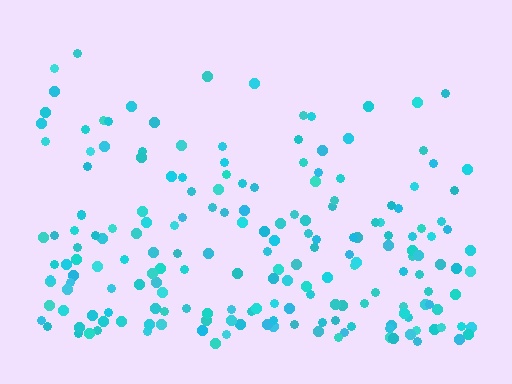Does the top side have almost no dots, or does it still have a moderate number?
Still a moderate number, just noticeably fewer than the bottom.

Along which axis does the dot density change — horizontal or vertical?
Vertical.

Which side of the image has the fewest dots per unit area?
The top.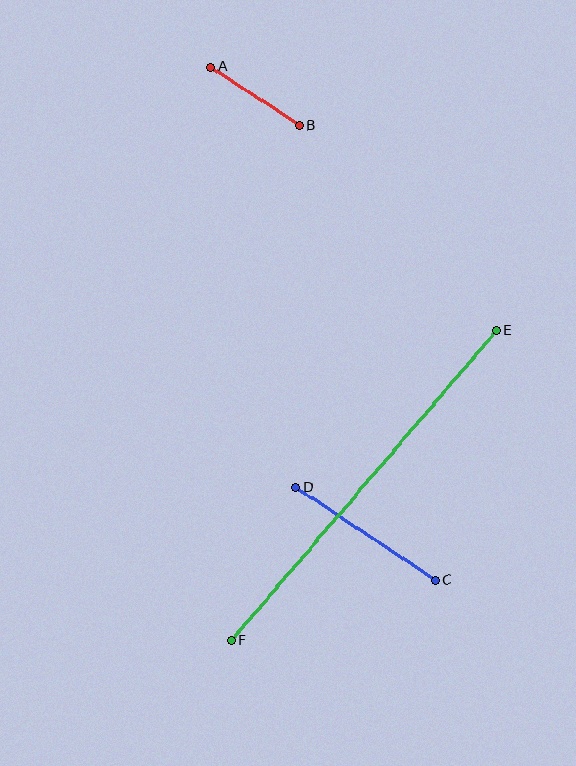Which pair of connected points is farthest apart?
Points E and F are farthest apart.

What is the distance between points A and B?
The distance is approximately 106 pixels.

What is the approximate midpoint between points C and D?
The midpoint is at approximately (366, 533) pixels.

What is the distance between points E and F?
The distance is approximately 408 pixels.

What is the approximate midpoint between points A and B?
The midpoint is at approximately (255, 96) pixels.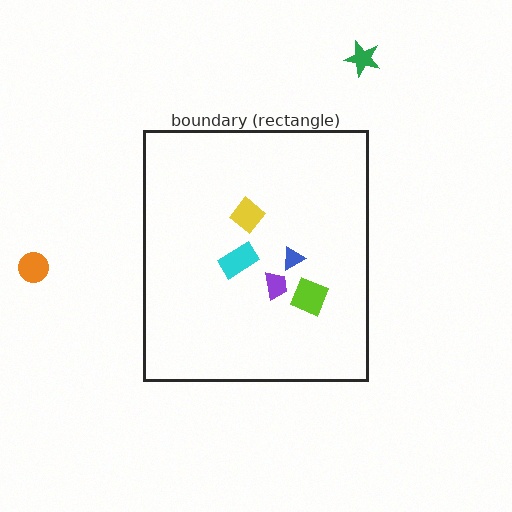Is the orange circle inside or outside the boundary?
Outside.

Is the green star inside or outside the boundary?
Outside.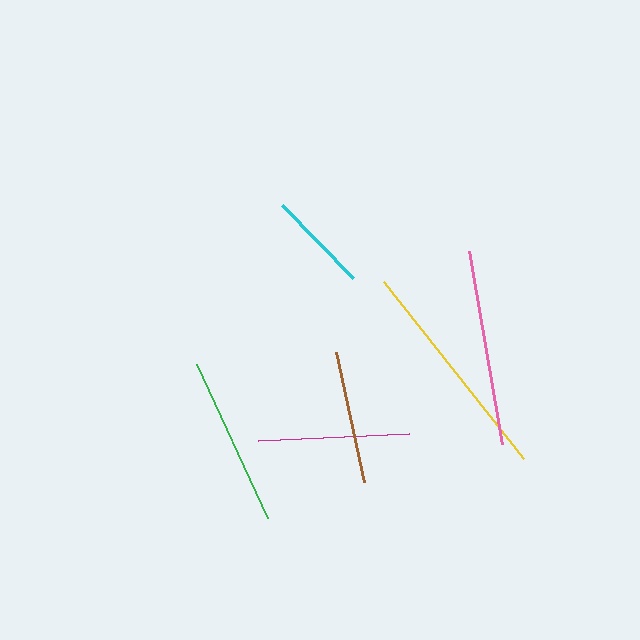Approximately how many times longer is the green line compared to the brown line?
The green line is approximately 1.3 times the length of the brown line.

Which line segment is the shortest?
The cyan line is the shortest at approximately 102 pixels.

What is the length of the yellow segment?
The yellow segment is approximately 225 pixels long.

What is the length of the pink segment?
The pink segment is approximately 196 pixels long.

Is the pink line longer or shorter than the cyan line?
The pink line is longer than the cyan line.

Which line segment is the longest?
The yellow line is the longest at approximately 225 pixels.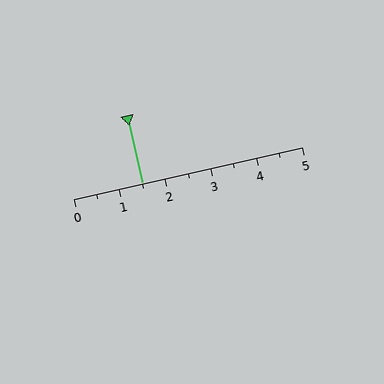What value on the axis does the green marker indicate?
The marker indicates approximately 1.5.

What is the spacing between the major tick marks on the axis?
The major ticks are spaced 1 apart.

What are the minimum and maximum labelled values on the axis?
The axis runs from 0 to 5.